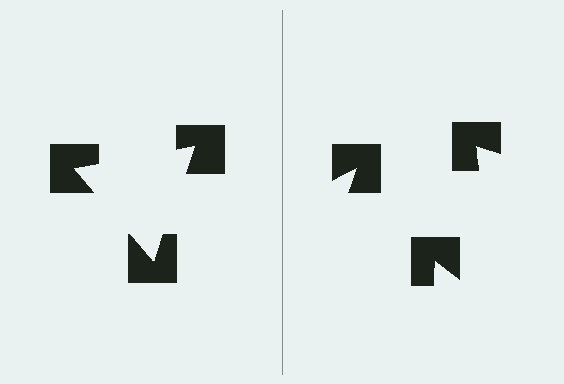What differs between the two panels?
The notched squares are positioned identically on both sides; only the wedge orientations differ. On the left they align to a triangle; on the right they are misaligned.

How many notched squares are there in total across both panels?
6 — 3 on each side.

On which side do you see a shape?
An illusory triangle appears on the left side. On the right side the wedge cuts are rotated, so no coherent shape forms.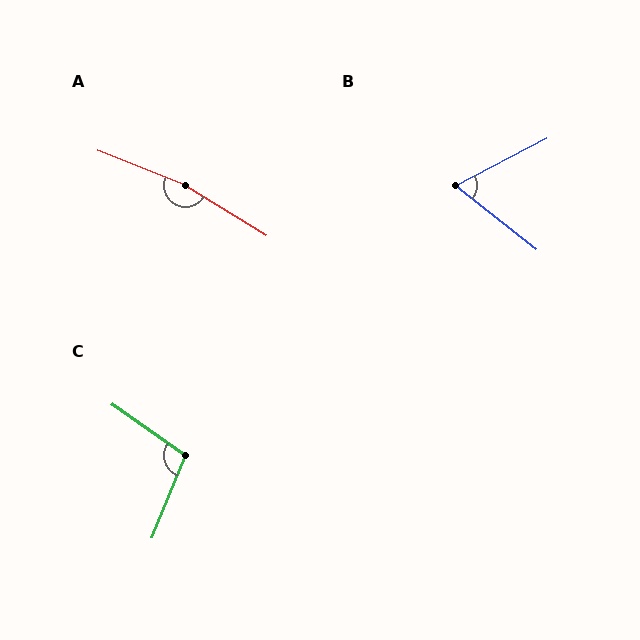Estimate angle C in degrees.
Approximately 103 degrees.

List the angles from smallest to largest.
B (66°), C (103°), A (170°).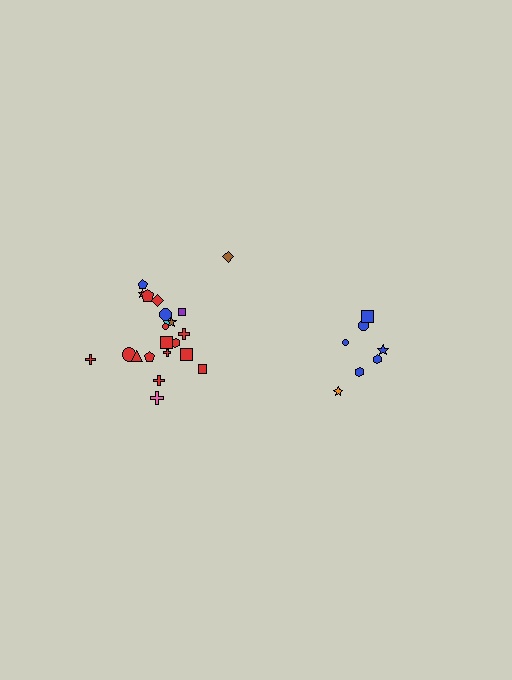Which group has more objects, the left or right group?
The left group.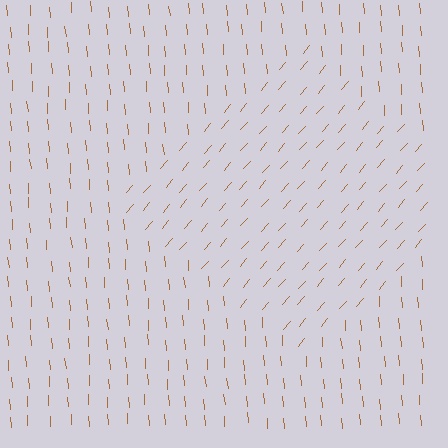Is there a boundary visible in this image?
Yes, there is a texture boundary formed by a change in line orientation.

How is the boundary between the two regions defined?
The boundary is defined purely by a change in line orientation (approximately 45 degrees difference). All lines are the same color and thickness.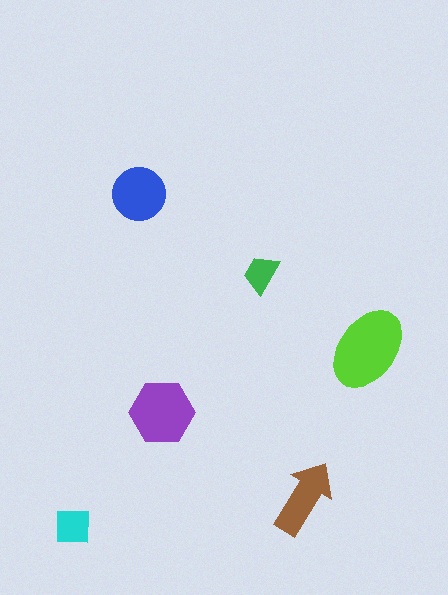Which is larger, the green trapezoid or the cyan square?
The cyan square.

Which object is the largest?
The lime ellipse.